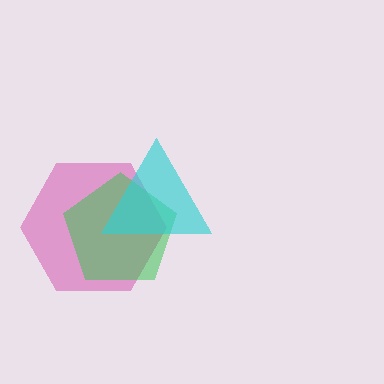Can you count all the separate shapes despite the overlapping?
Yes, there are 3 separate shapes.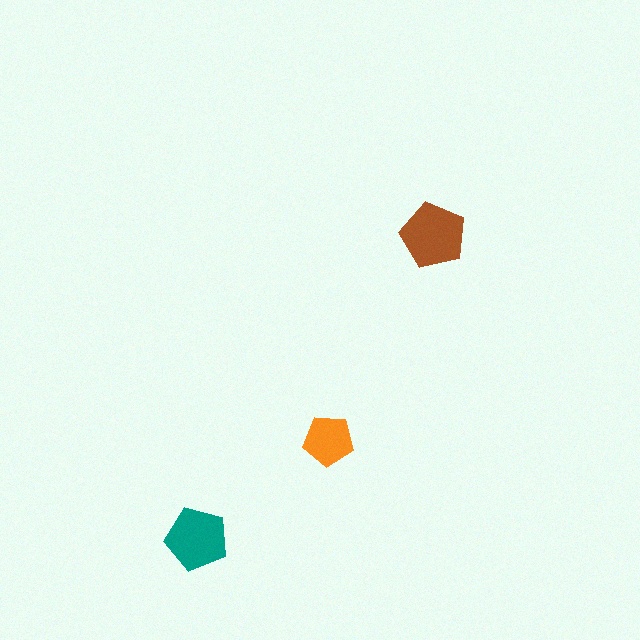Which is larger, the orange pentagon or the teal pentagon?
The teal one.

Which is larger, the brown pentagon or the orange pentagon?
The brown one.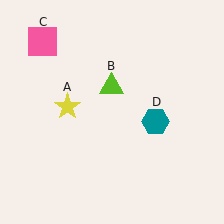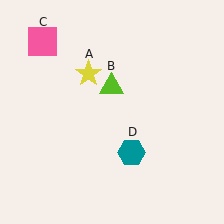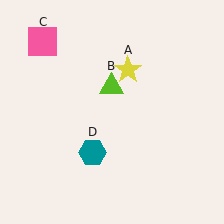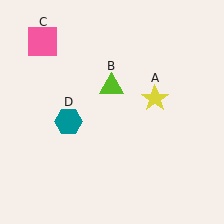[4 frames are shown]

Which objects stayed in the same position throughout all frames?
Lime triangle (object B) and pink square (object C) remained stationary.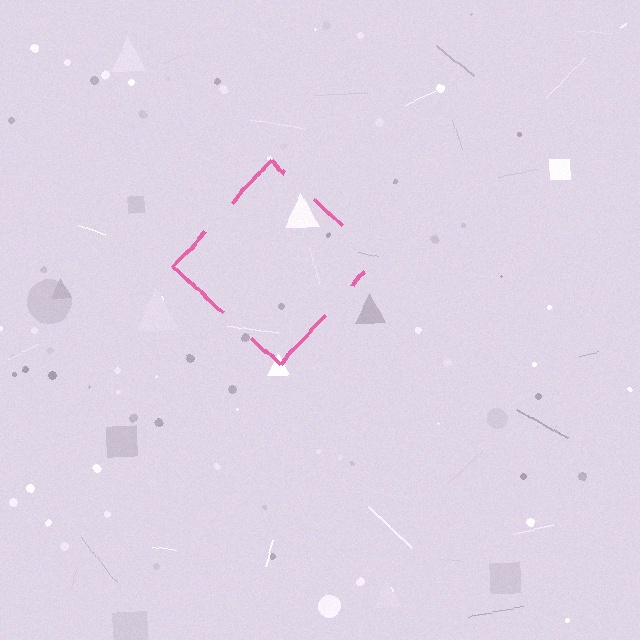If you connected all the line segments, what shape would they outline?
They would outline a diamond.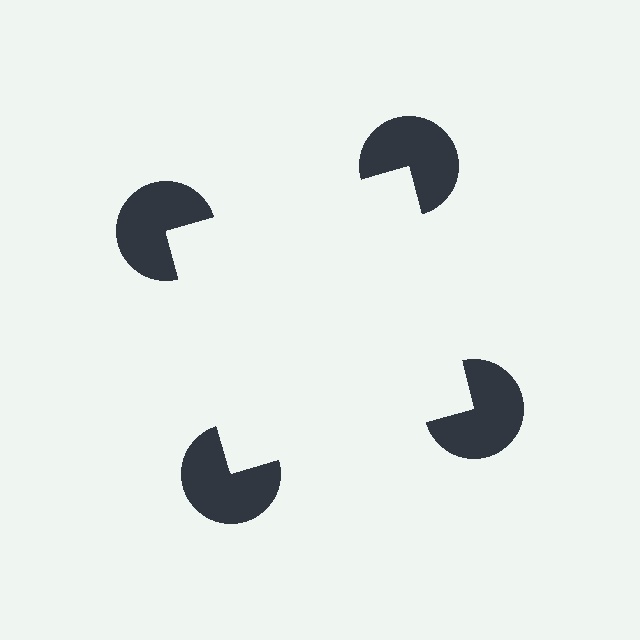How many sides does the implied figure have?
4 sides.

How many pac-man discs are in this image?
There are 4 — one at each vertex of the illusory square.